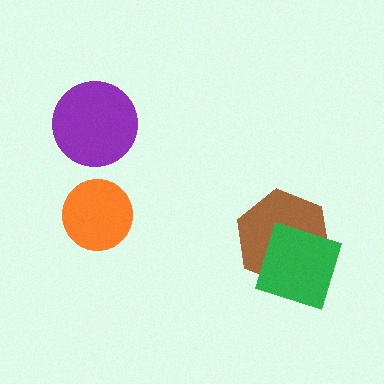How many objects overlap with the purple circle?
0 objects overlap with the purple circle.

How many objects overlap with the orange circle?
0 objects overlap with the orange circle.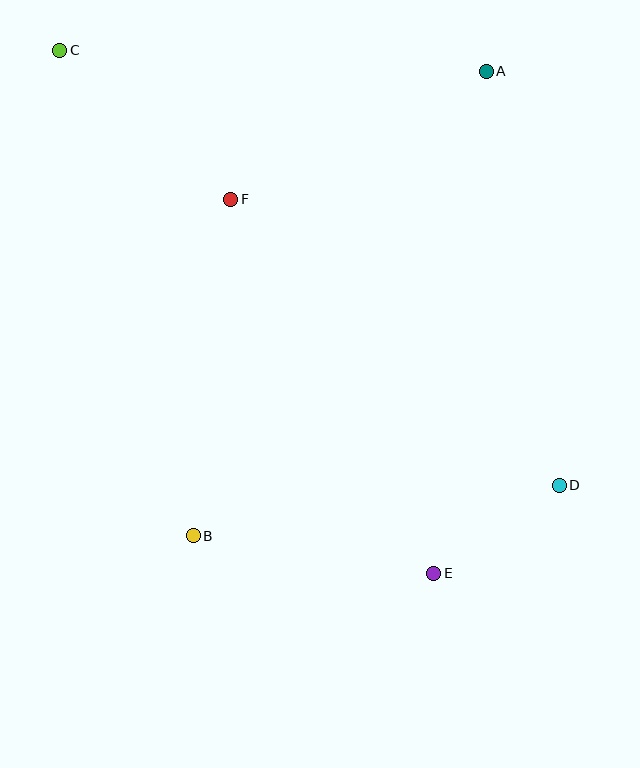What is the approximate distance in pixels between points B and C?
The distance between B and C is approximately 503 pixels.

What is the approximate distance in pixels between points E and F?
The distance between E and F is approximately 426 pixels.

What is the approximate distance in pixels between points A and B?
The distance between A and B is approximately 549 pixels.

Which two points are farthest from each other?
Points C and D are farthest from each other.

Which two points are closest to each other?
Points D and E are closest to each other.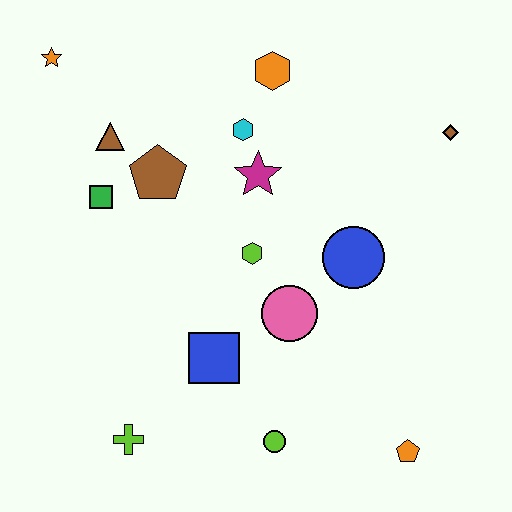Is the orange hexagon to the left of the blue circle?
Yes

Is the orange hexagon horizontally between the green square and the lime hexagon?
No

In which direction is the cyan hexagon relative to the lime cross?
The cyan hexagon is above the lime cross.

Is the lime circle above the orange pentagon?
Yes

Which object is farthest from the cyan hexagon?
The orange pentagon is farthest from the cyan hexagon.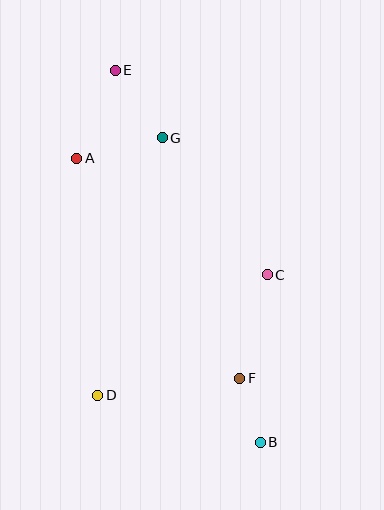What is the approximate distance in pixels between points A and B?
The distance between A and B is approximately 338 pixels.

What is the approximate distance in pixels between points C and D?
The distance between C and D is approximately 208 pixels.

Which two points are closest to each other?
Points B and F are closest to each other.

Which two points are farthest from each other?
Points B and E are farthest from each other.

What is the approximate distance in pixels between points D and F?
The distance between D and F is approximately 143 pixels.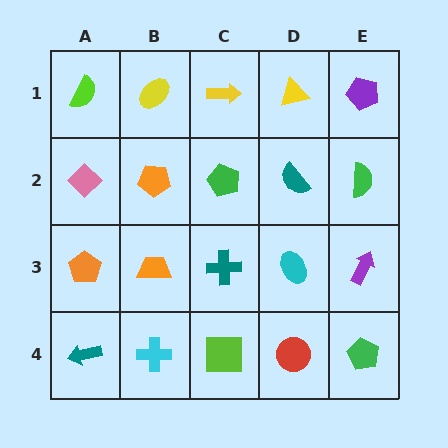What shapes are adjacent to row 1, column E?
A green semicircle (row 2, column E), a yellow triangle (row 1, column D).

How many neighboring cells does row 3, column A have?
3.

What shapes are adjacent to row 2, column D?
A yellow triangle (row 1, column D), a cyan ellipse (row 3, column D), a green pentagon (row 2, column C), a green semicircle (row 2, column E).